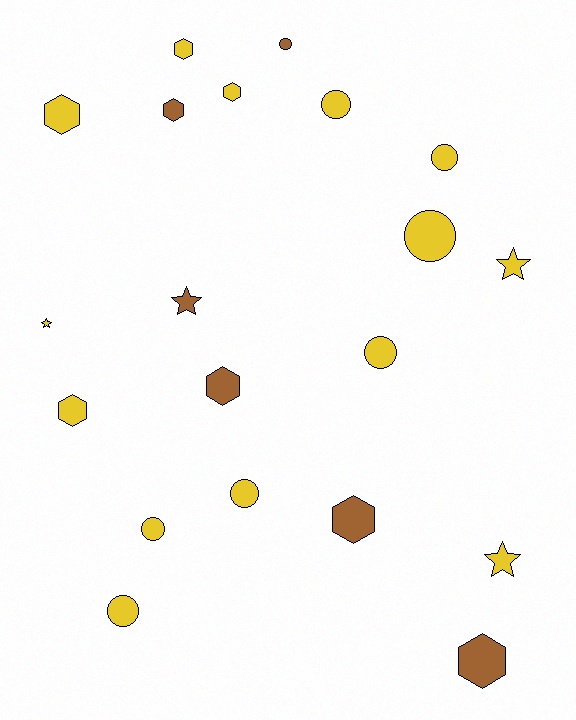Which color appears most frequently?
Yellow, with 14 objects.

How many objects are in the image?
There are 20 objects.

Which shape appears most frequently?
Hexagon, with 8 objects.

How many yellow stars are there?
There are 3 yellow stars.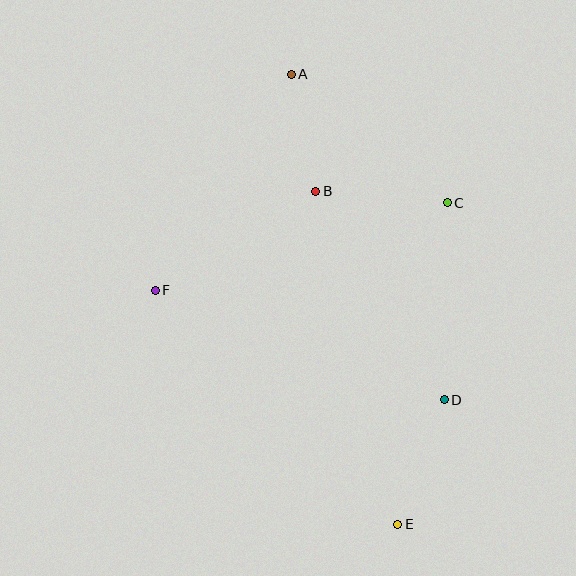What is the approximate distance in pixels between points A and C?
The distance between A and C is approximately 202 pixels.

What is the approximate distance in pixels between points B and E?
The distance between B and E is approximately 343 pixels.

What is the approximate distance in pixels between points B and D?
The distance between B and D is approximately 245 pixels.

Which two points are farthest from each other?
Points A and E are farthest from each other.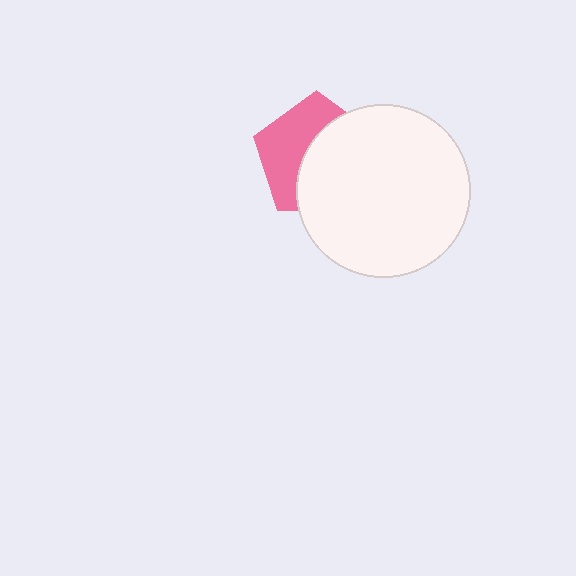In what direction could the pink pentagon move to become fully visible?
The pink pentagon could move left. That would shift it out from behind the white circle entirely.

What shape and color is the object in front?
The object in front is a white circle.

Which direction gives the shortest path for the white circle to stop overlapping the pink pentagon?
Moving right gives the shortest separation.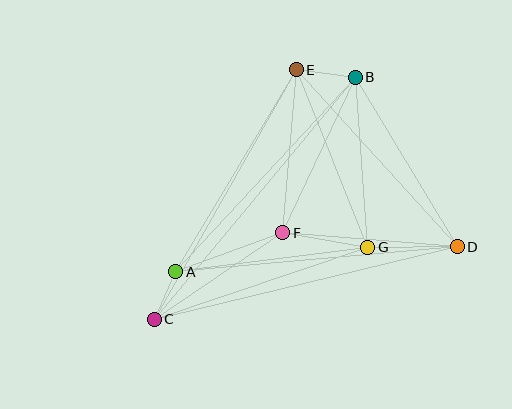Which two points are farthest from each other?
Points B and C are farthest from each other.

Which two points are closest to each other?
Points A and C are closest to each other.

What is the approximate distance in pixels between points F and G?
The distance between F and G is approximately 86 pixels.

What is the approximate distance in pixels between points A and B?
The distance between A and B is approximately 264 pixels.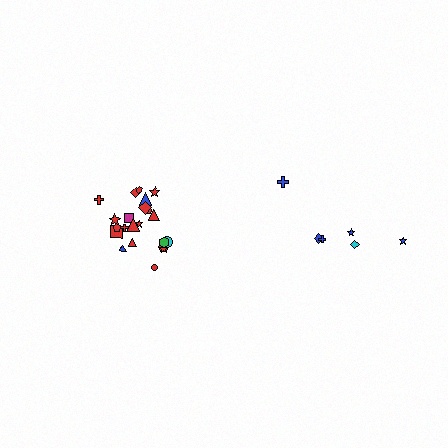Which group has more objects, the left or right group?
The left group.